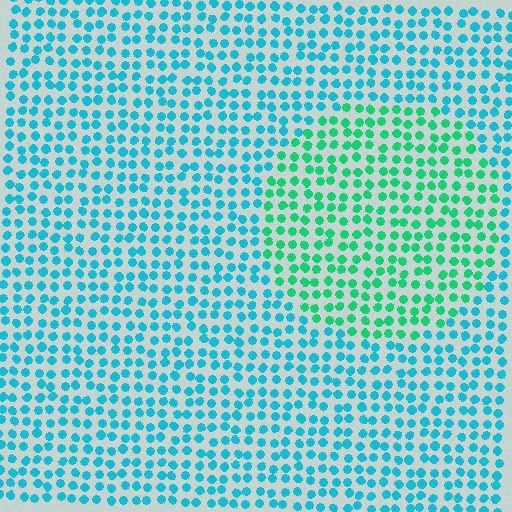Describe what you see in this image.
The image is filled with small cyan elements in a uniform arrangement. A circle-shaped region is visible where the elements are tinted to a slightly different hue, forming a subtle color boundary.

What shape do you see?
I see a circle.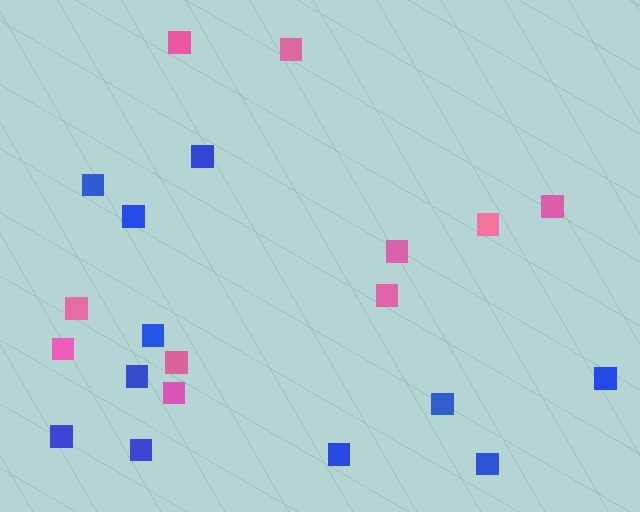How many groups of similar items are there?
There are 2 groups: one group of pink squares (10) and one group of blue squares (11).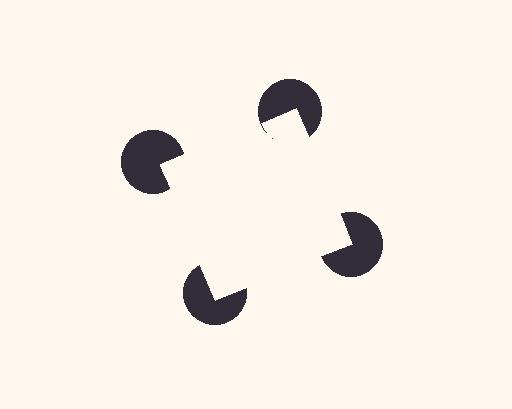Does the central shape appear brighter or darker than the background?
It typically appears slightly brighter than the background, even though no actual brightness change is drawn.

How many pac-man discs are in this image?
There are 4 — one at each vertex of the illusory square.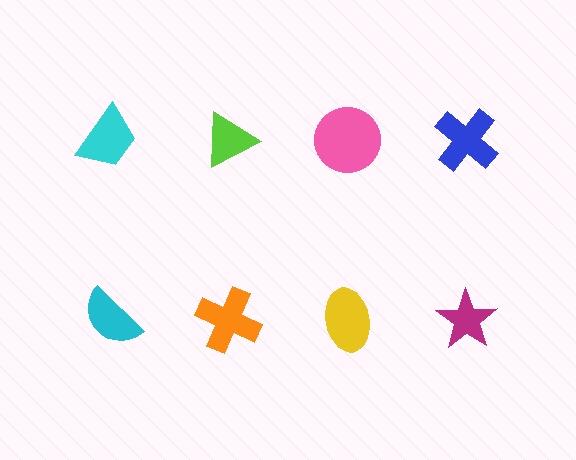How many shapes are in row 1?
4 shapes.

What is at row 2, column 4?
A magenta star.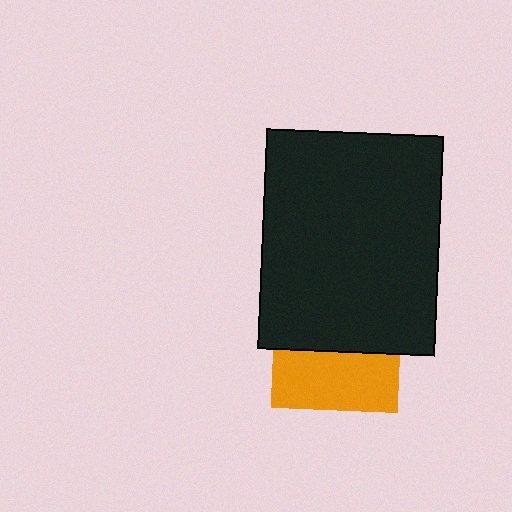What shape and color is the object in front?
The object in front is a black rectangle.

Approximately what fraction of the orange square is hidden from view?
Roughly 55% of the orange square is hidden behind the black rectangle.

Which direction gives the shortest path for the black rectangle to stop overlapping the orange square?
Moving up gives the shortest separation.